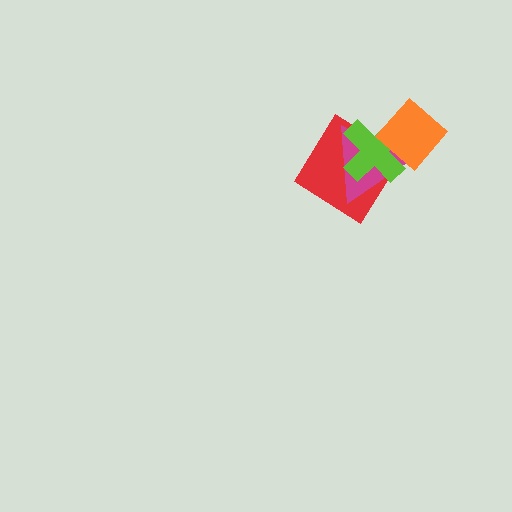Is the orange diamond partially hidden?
No, no other shape covers it.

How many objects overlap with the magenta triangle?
3 objects overlap with the magenta triangle.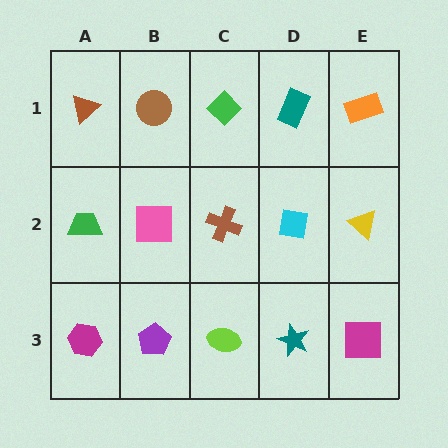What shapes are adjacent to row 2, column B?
A brown circle (row 1, column B), a purple pentagon (row 3, column B), a green trapezoid (row 2, column A), a brown cross (row 2, column C).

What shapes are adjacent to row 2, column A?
A brown triangle (row 1, column A), a magenta hexagon (row 3, column A), a pink square (row 2, column B).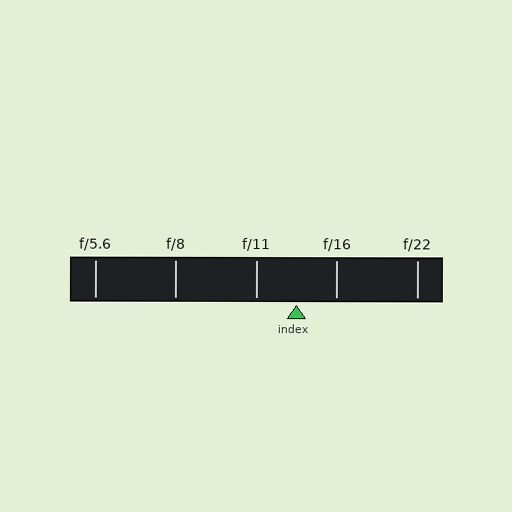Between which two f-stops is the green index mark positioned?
The index mark is between f/11 and f/16.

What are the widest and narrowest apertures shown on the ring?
The widest aperture shown is f/5.6 and the narrowest is f/22.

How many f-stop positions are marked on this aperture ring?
There are 5 f-stop positions marked.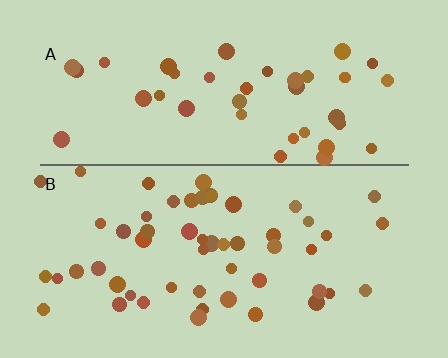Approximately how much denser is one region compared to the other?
Approximately 1.3× — region B over region A.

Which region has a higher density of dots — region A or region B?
B (the bottom).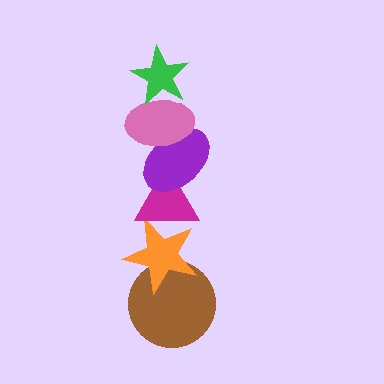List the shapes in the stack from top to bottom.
From top to bottom: the green star, the pink ellipse, the purple ellipse, the magenta triangle, the orange star, the brown circle.